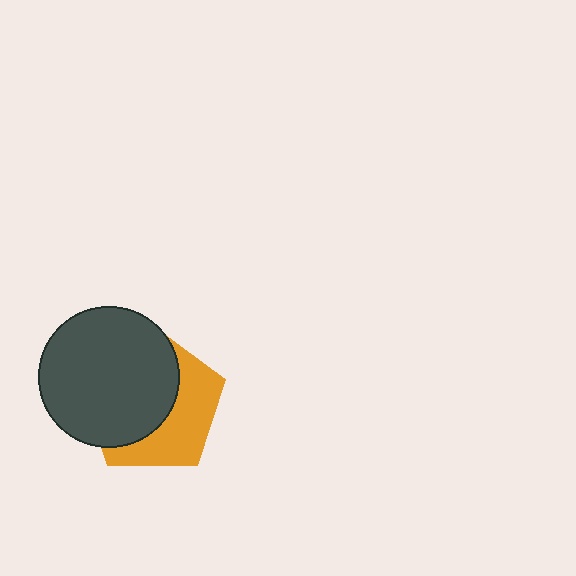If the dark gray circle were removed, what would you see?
You would see the complete orange pentagon.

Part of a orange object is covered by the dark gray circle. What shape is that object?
It is a pentagon.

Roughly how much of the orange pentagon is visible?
A small part of it is visible (roughly 43%).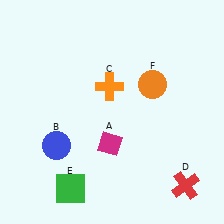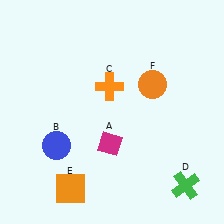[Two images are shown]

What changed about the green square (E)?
In Image 1, E is green. In Image 2, it changed to orange.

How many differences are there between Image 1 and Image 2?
There are 2 differences between the two images.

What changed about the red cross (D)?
In Image 1, D is red. In Image 2, it changed to green.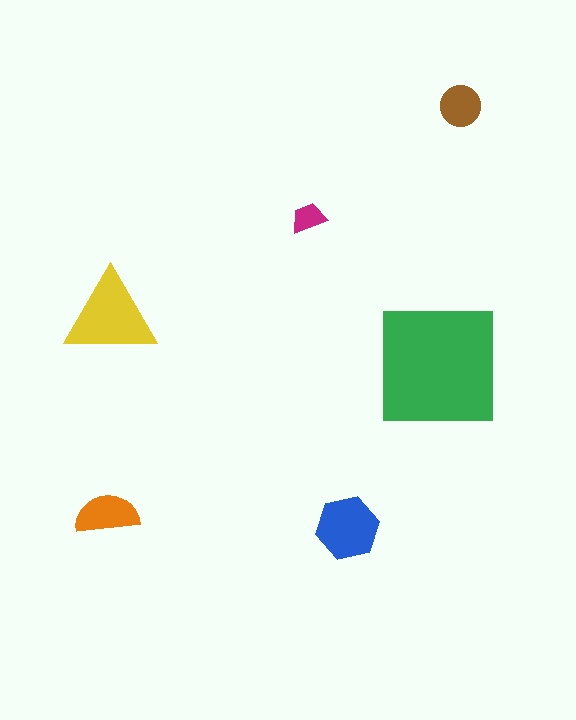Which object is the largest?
The green square.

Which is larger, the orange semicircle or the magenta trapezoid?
The orange semicircle.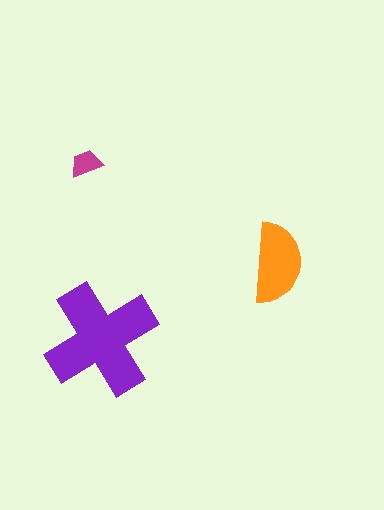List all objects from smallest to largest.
The magenta trapezoid, the orange semicircle, the purple cross.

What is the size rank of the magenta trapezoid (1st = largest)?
3rd.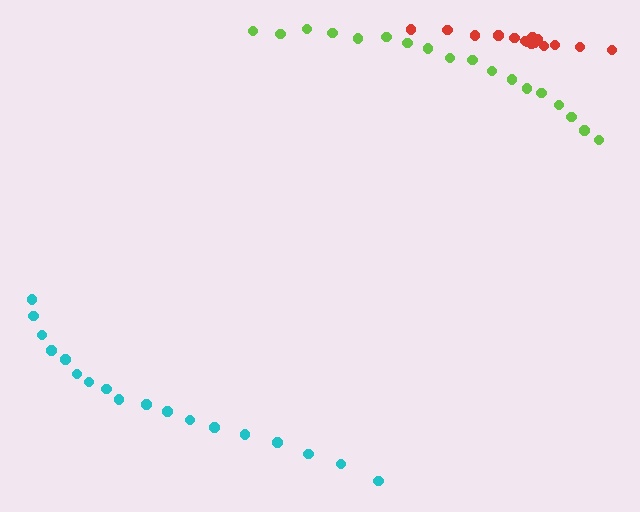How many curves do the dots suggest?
There are 3 distinct paths.